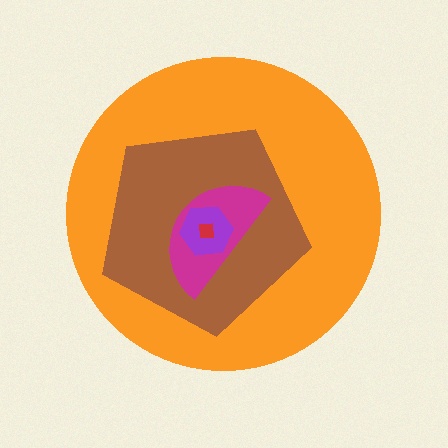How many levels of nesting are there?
5.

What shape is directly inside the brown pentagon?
The magenta semicircle.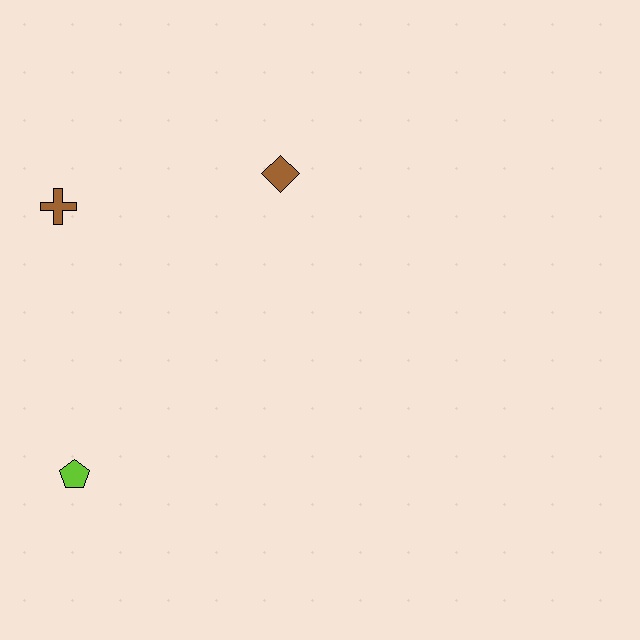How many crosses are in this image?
There is 1 cross.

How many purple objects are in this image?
There are no purple objects.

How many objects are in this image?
There are 3 objects.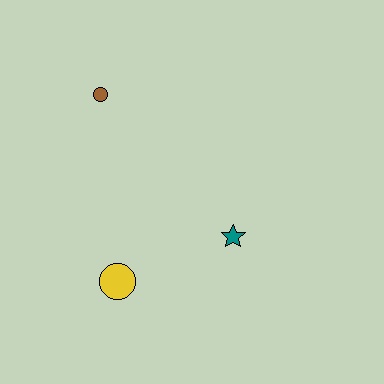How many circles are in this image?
There are 2 circles.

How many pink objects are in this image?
There are no pink objects.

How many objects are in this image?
There are 3 objects.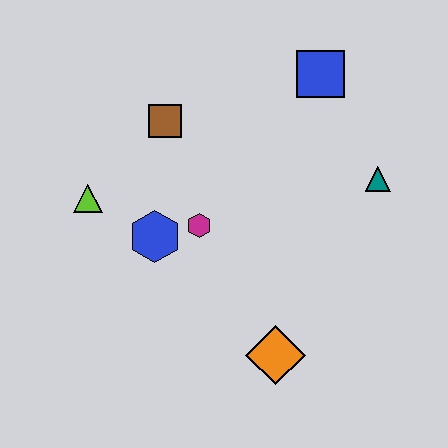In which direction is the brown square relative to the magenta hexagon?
The brown square is above the magenta hexagon.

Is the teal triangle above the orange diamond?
Yes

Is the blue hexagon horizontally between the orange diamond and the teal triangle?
No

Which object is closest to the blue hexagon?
The magenta hexagon is closest to the blue hexagon.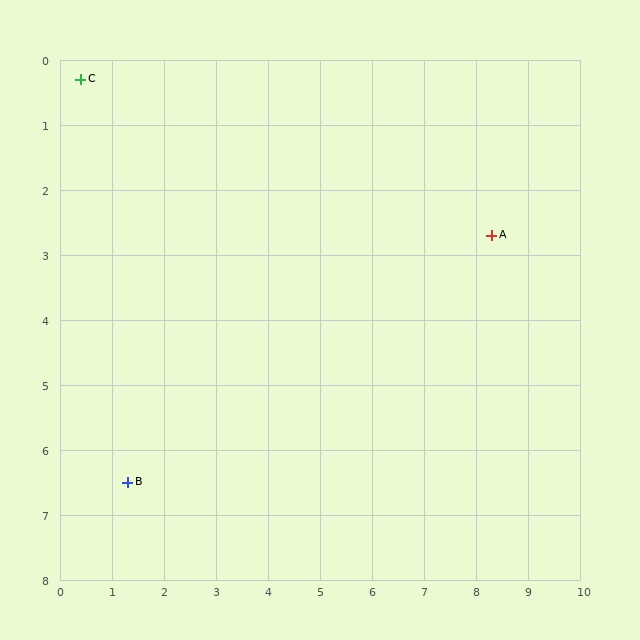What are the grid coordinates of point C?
Point C is at approximately (0.4, 0.3).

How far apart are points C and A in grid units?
Points C and A are about 8.3 grid units apart.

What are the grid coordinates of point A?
Point A is at approximately (8.3, 2.7).